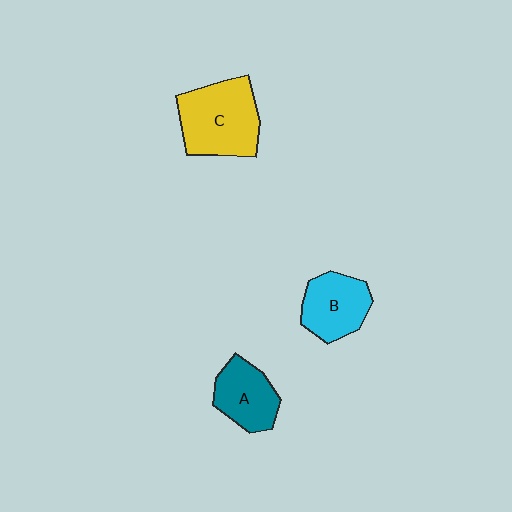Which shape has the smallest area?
Shape A (teal).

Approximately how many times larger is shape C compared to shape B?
Approximately 1.4 times.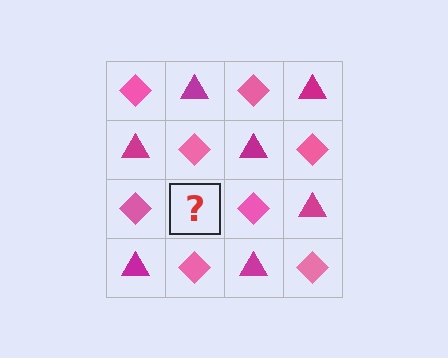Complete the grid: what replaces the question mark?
The question mark should be replaced with a magenta triangle.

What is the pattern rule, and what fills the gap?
The rule is that it alternates pink diamond and magenta triangle in a checkerboard pattern. The gap should be filled with a magenta triangle.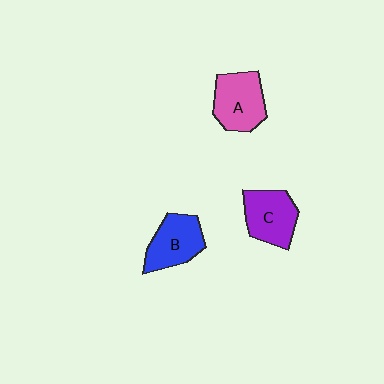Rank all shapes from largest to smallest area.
From largest to smallest: A (pink), C (purple), B (blue).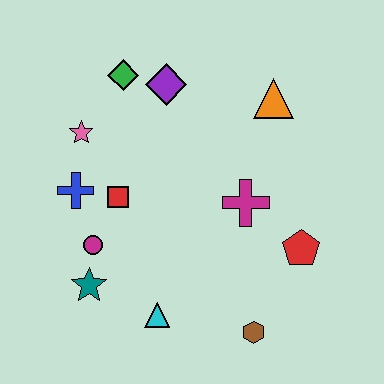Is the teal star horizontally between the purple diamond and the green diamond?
No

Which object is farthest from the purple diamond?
The brown hexagon is farthest from the purple diamond.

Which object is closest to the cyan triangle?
The teal star is closest to the cyan triangle.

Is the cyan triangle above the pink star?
No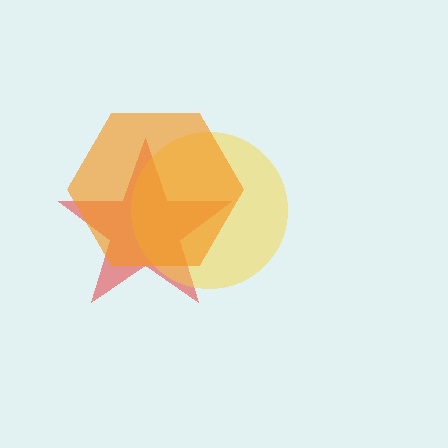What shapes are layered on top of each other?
The layered shapes are: a red star, a yellow circle, an orange hexagon.